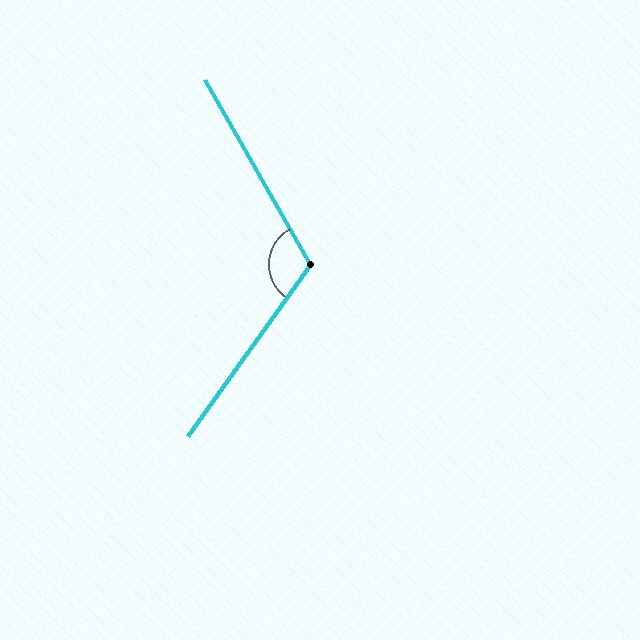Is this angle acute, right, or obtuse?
It is obtuse.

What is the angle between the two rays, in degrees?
Approximately 115 degrees.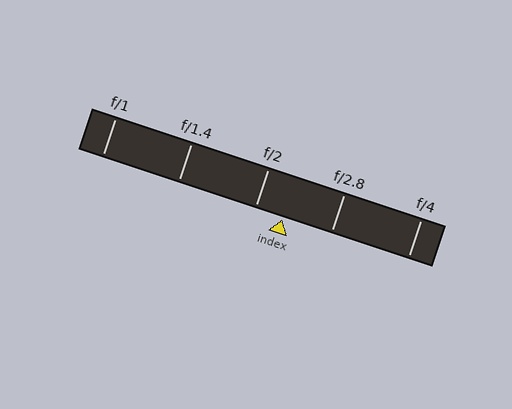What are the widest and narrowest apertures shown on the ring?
The widest aperture shown is f/1 and the narrowest is f/4.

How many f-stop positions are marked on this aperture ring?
There are 5 f-stop positions marked.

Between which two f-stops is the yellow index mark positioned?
The index mark is between f/2 and f/2.8.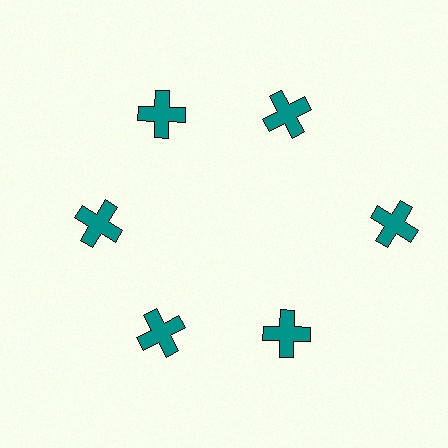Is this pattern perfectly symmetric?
No. The 6 teal crosses are arranged in a ring, but one element near the 3 o'clock position is pushed outward from the center, breaking the 6-fold rotational symmetry.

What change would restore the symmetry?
The symmetry would be restored by moving it inward, back onto the ring so that all 6 crosses sit at equal angles and equal distance from the center.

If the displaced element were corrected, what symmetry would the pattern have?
It would have 6-fold rotational symmetry — the pattern would map onto itself every 60 degrees.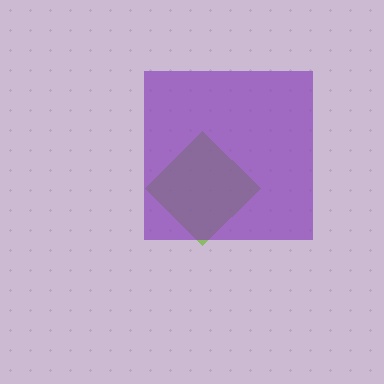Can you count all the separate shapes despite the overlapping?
Yes, there are 2 separate shapes.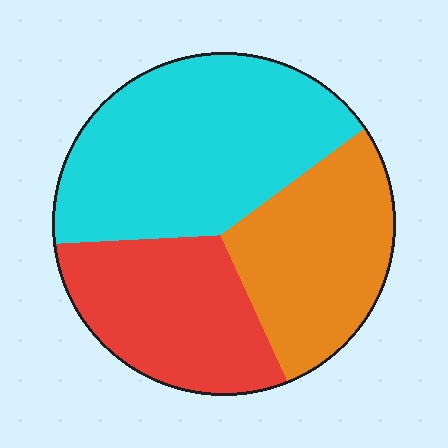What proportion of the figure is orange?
Orange takes up between a sixth and a third of the figure.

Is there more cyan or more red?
Cyan.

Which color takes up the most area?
Cyan, at roughly 45%.